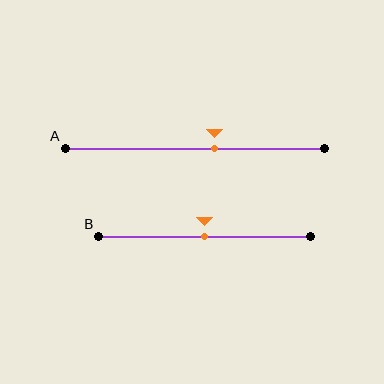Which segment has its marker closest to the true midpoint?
Segment B has its marker closest to the true midpoint.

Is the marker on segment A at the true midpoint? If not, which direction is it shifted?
No, the marker on segment A is shifted to the right by about 8% of the segment length.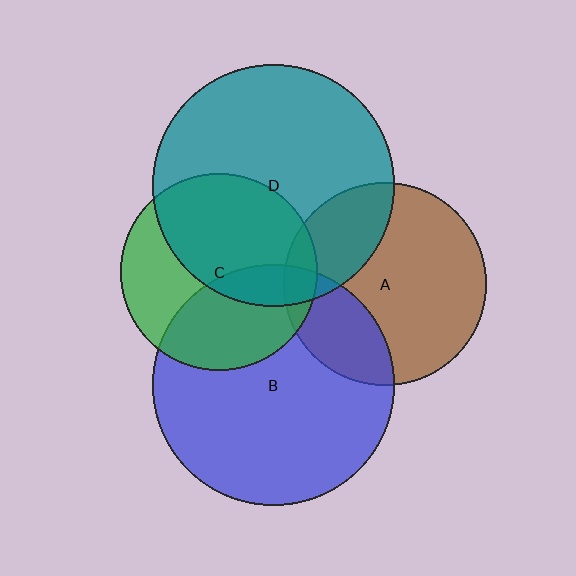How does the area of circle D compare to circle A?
Approximately 1.4 times.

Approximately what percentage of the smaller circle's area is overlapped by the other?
Approximately 50%.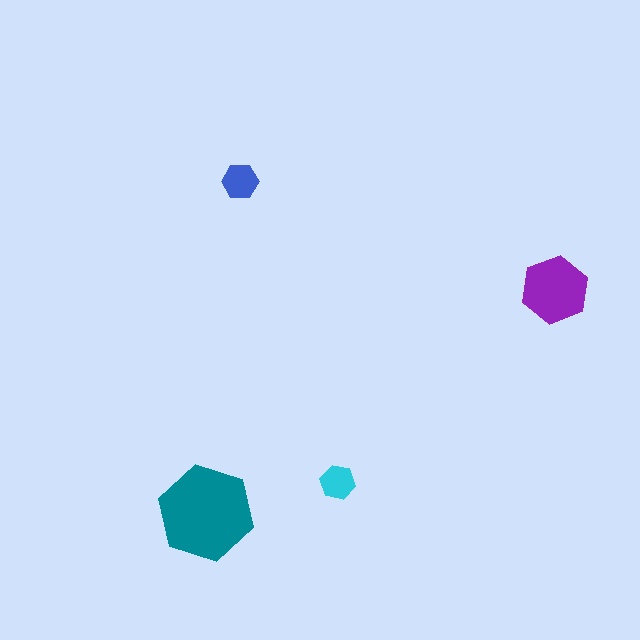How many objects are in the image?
There are 4 objects in the image.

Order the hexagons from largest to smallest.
the teal one, the purple one, the blue one, the cyan one.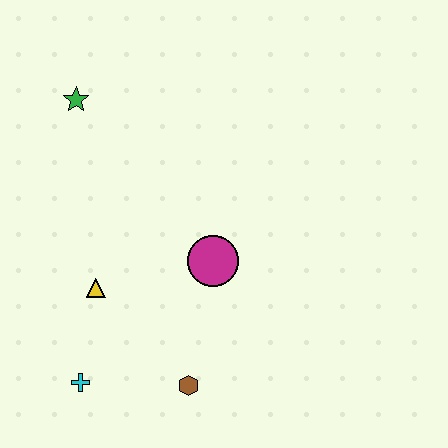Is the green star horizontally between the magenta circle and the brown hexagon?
No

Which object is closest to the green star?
The yellow triangle is closest to the green star.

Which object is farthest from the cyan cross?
The green star is farthest from the cyan cross.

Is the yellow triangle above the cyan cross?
Yes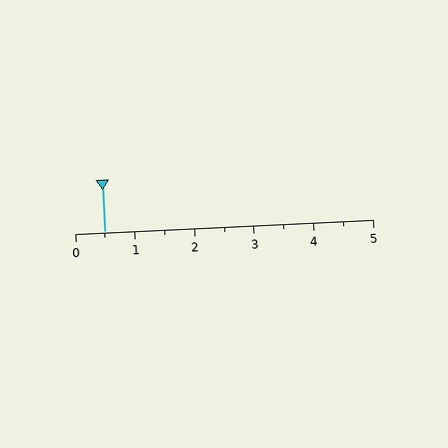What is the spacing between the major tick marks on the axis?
The major ticks are spaced 1 apart.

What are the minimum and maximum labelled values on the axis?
The axis runs from 0 to 5.